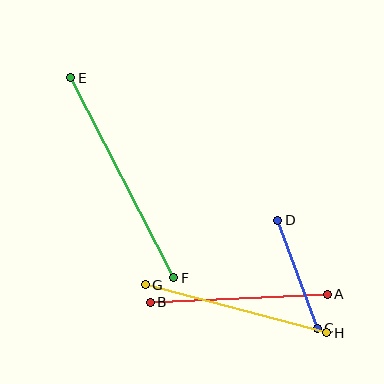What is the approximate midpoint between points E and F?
The midpoint is at approximately (122, 178) pixels.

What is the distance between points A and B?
The distance is approximately 177 pixels.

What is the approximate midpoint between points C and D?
The midpoint is at approximately (297, 274) pixels.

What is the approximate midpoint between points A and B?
The midpoint is at approximately (239, 298) pixels.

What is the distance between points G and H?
The distance is approximately 188 pixels.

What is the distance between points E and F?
The distance is approximately 225 pixels.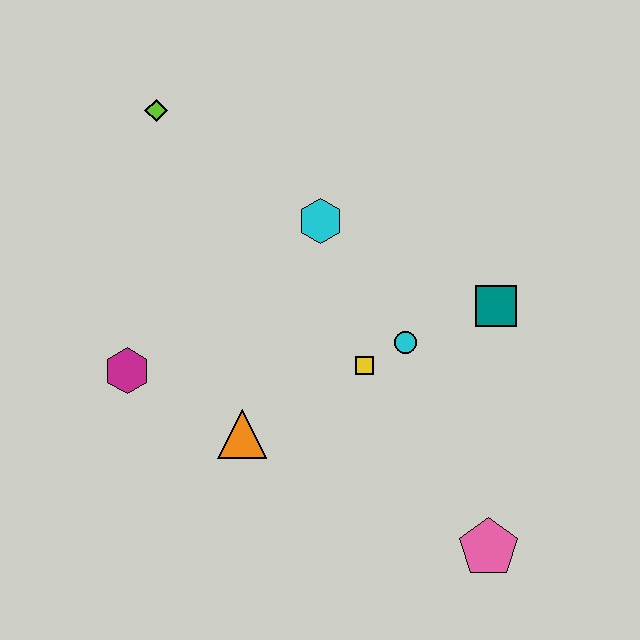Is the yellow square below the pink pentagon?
No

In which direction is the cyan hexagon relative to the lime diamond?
The cyan hexagon is to the right of the lime diamond.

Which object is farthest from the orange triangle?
The lime diamond is farthest from the orange triangle.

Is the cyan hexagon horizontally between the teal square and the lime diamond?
Yes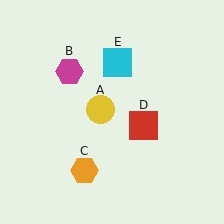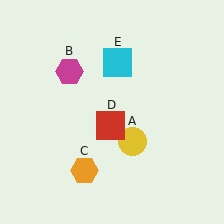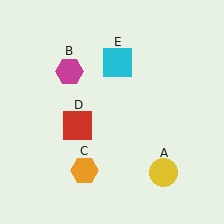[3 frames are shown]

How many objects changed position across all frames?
2 objects changed position: yellow circle (object A), red square (object D).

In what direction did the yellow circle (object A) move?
The yellow circle (object A) moved down and to the right.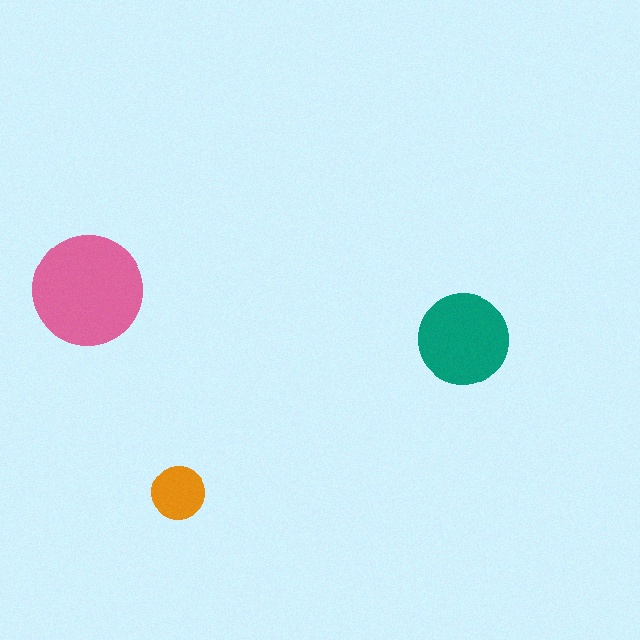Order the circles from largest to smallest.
the pink one, the teal one, the orange one.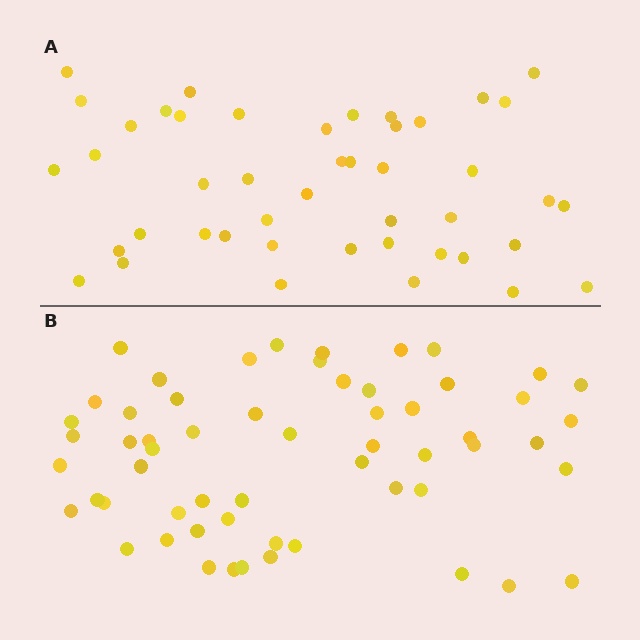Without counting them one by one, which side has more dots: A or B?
Region B (the bottom region) has more dots.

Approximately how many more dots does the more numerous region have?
Region B has approximately 15 more dots than region A.